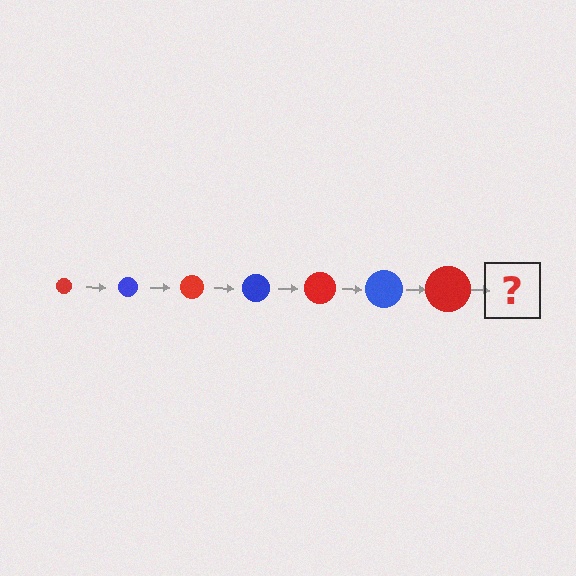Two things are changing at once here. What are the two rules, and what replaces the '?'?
The two rules are that the circle grows larger each step and the color cycles through red and blue. The '?' should be a blue circle, larger than the previous one.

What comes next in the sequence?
The next element should be a blue circle, larger than the previous one.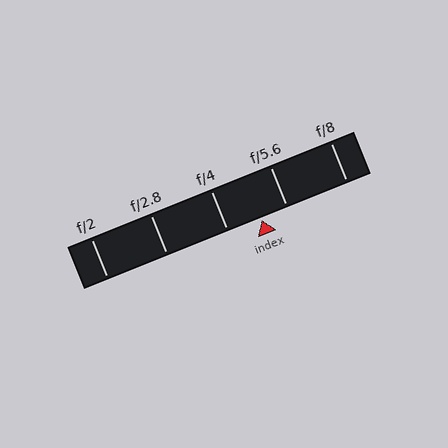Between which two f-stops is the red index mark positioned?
The index mark is between f/4 and f/5.6.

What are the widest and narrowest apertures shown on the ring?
The widest aperture shown is f/2 and the narrowest is f/8.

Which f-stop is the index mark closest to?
The index mark is closest to f/5.6.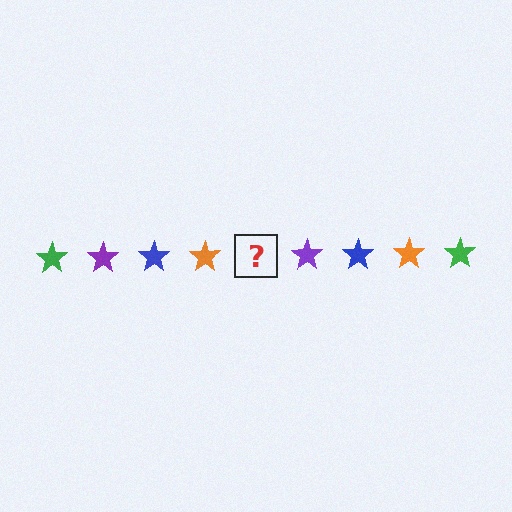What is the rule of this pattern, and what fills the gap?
The rule is that the pattern cycles through green, purple, blue, orange stars. The gap should be filled with a green star.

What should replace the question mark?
The question mark should be replaced with a green star.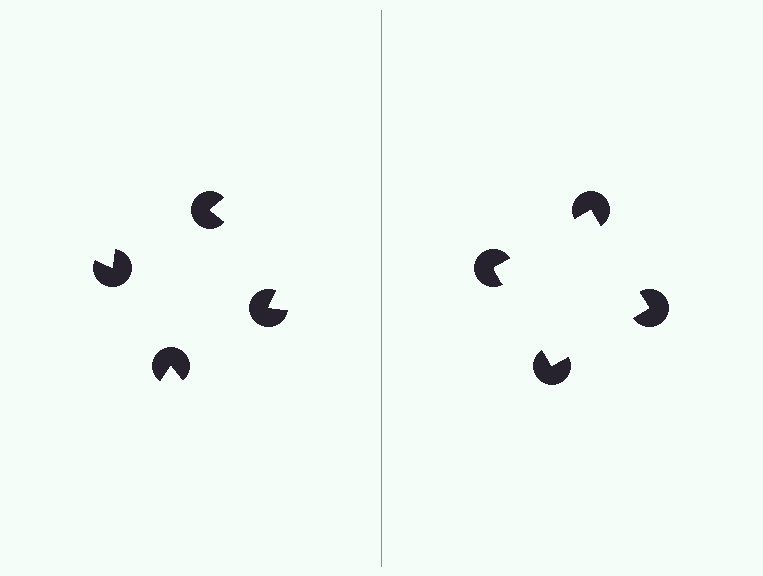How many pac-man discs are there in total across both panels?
8 — 4 on each side.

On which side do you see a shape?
An illusory square appears on the right side. On the left side the wedge cuts are rotated, so no coherent shape forms.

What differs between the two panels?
The pac-man discs are positioned identically on both sides; only the wedge orientations differ. On the right they align to a square; on the left they are misaligned.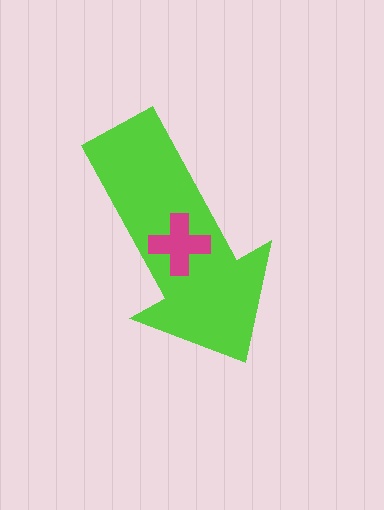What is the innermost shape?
The magenta cross.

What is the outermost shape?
The lime arrow.